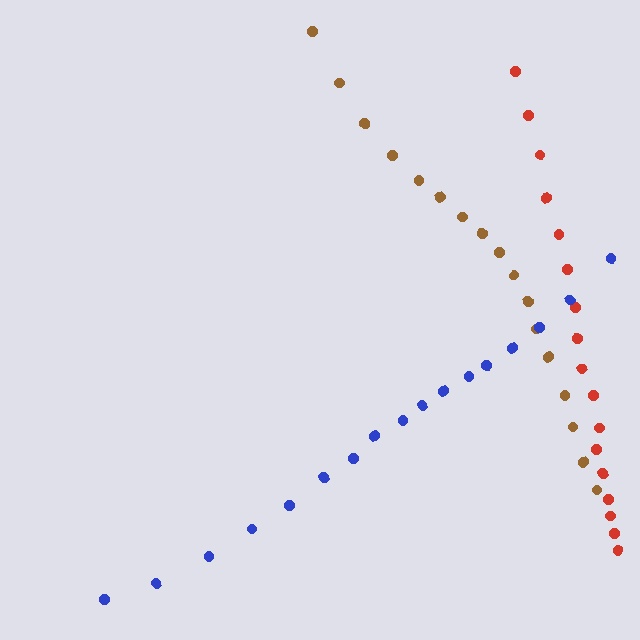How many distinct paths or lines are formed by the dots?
There are 3 distinct paths.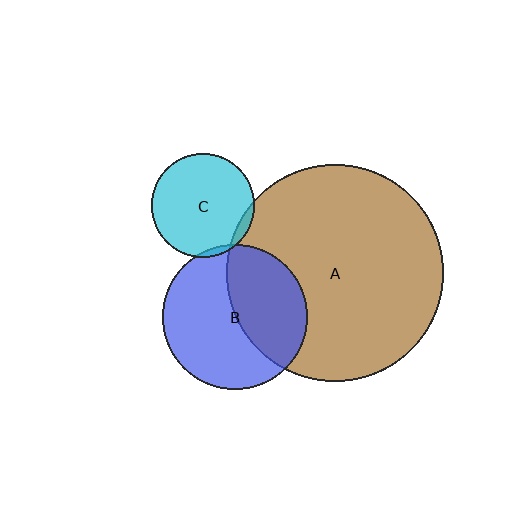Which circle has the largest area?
Circle A (brown).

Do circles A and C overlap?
Yes.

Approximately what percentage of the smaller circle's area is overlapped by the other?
Approximately 5%.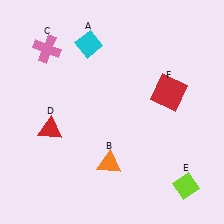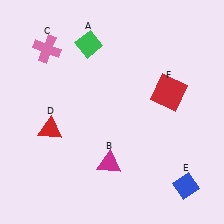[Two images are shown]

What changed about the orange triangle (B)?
In Image 1, B is orange. In Image 2, it changed to magenta.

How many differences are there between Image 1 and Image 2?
There are 3 differences between the two images.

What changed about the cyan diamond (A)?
In Image 1, A is cyan. In Image 2, it changed to green.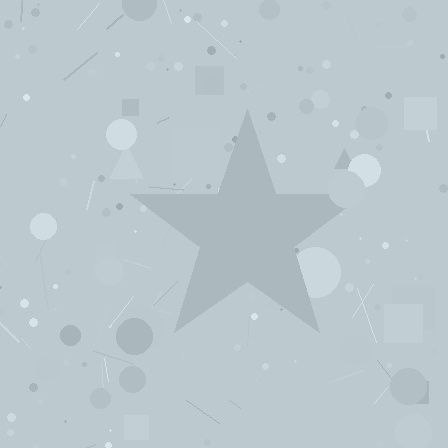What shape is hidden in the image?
A star is hidden in the image.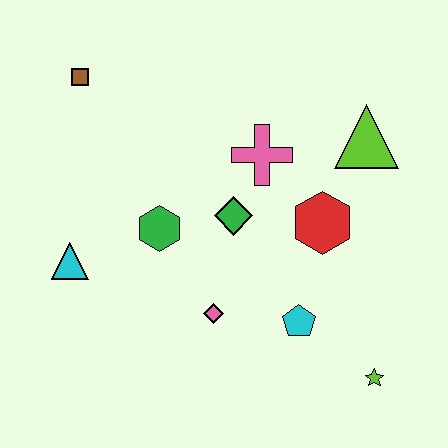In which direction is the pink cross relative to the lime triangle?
The pink cross is to the left of the lime triangle.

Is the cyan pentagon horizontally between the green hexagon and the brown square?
No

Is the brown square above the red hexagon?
Yes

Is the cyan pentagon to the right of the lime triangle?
No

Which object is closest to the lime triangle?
The red hexagon is closest to the lime triangle.